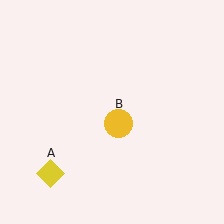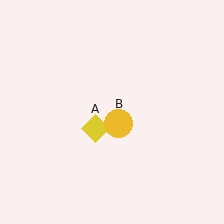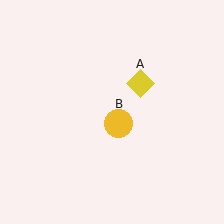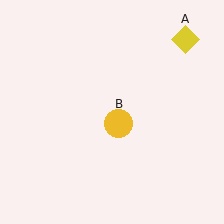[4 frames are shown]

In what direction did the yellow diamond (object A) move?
The yellow diamond (object A) moved up and to the right.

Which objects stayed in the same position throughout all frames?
Yellow circle (object B) remained stationary.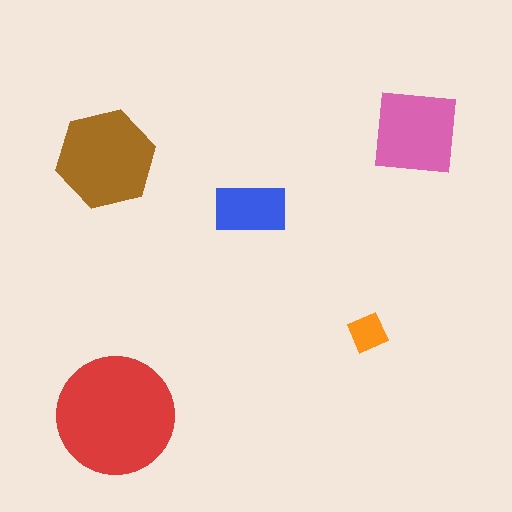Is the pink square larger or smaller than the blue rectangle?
Larger.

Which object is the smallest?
The orange diamond.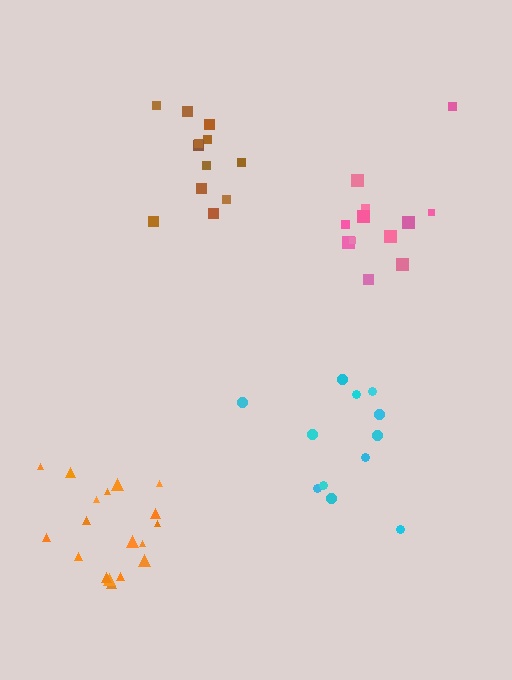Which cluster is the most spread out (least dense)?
Cyan.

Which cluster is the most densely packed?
Orange.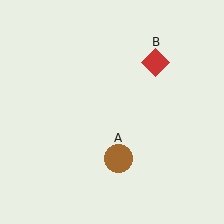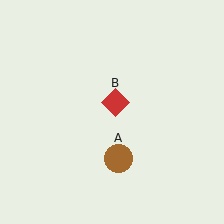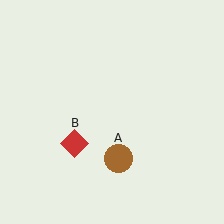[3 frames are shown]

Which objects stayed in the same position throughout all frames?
Brown circle (object A) remained stationary.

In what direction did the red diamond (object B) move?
The red diamond (object B) moved down and to the left.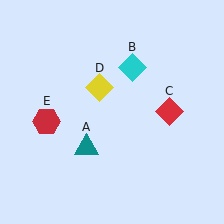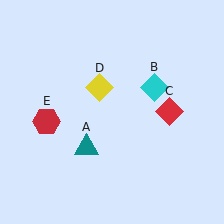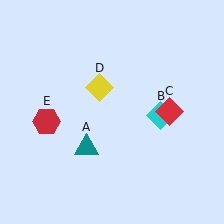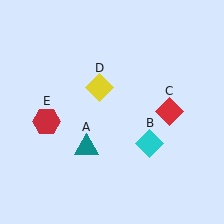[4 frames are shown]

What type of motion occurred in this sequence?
The cyan diamond (object B) rotated clockwise around the center of the scene.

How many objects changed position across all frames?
1 object changed position: cyan diamond (object B).